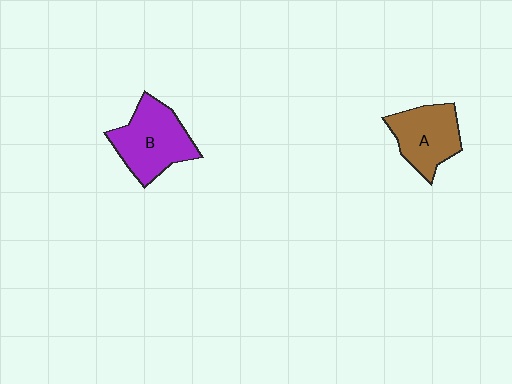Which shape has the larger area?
Shape B (purple).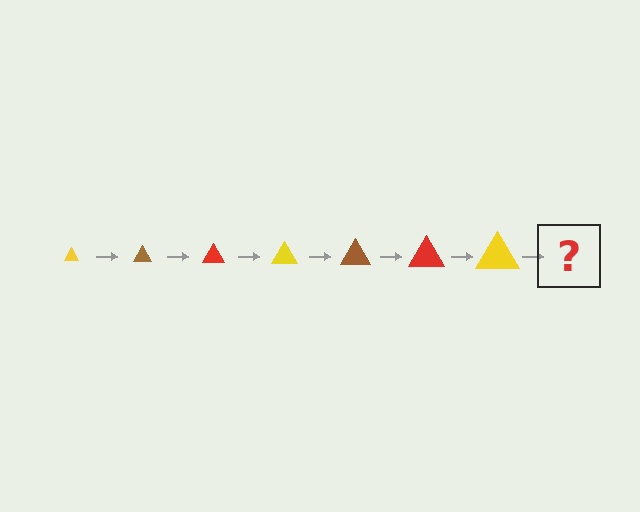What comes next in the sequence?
The next element should be a brown triangle, larger than the previous one.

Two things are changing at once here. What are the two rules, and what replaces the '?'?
The two rules are that the triangle grows larger each step and the color cycles through yellow, brown, and red. The '?' should be a brown triangle, larger than the previous one.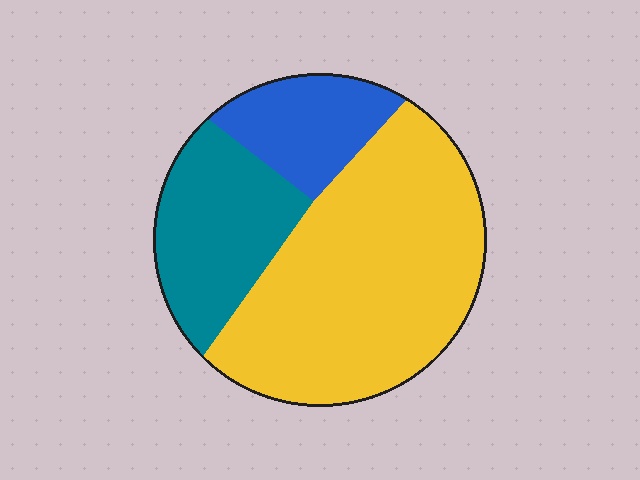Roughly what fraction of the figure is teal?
Teal covers around 25% of the figure.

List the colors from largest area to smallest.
From largest to smallest: yellow, teal, blue.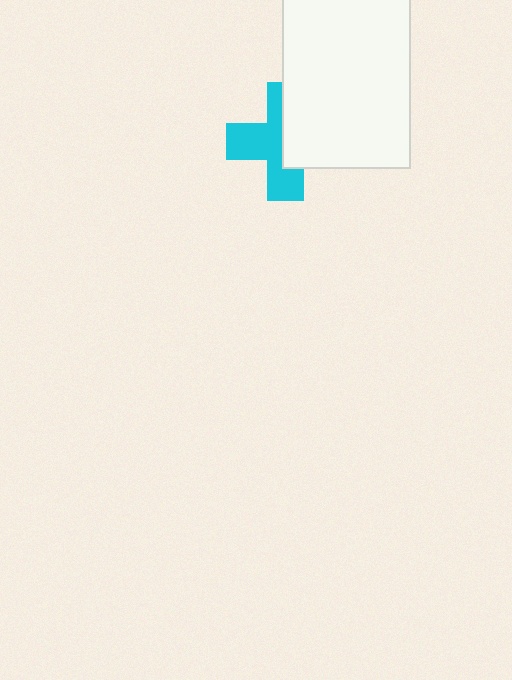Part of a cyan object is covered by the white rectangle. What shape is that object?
It is a cross.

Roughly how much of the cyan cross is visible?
About half of it is visible (roughly 53%).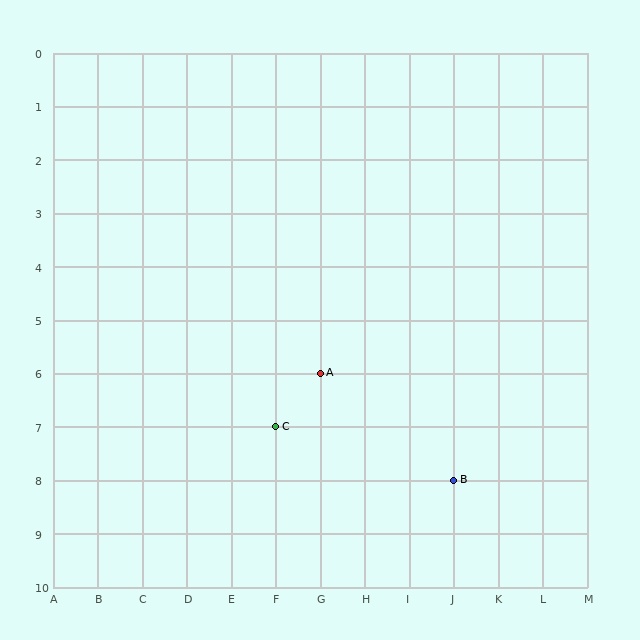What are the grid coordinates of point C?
Point C is at grid coordinates (F, 7).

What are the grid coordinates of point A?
Point A is at grid coordinates (G, 6).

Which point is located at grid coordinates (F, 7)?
Point C is at (F, 7).